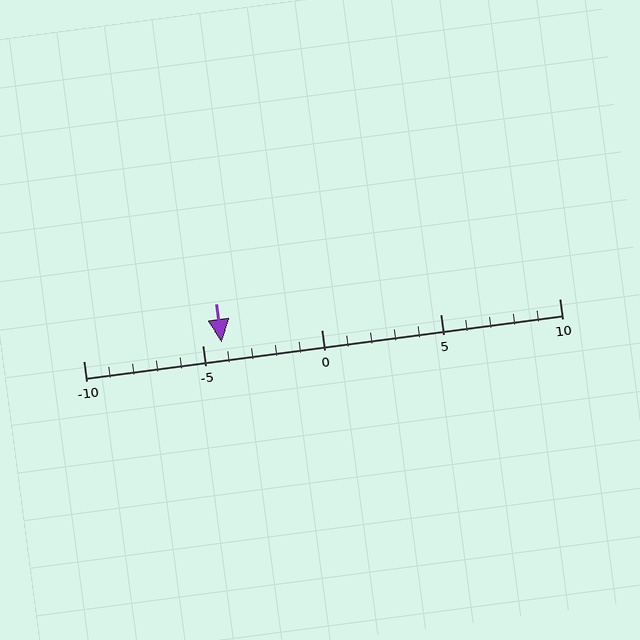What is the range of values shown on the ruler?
The ruler shows values from -10 to 10.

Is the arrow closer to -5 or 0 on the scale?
The arrow is closer to -5.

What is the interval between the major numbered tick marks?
The major tick marks are spaced 5 units apart.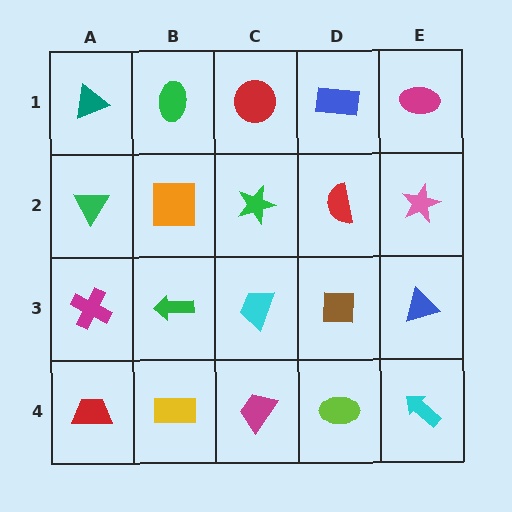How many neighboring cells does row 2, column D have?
4.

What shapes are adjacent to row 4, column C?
A cyan trapezoid (row 3, column C), a yellow rectangle (row 4, column B), a lime ellipse (row 4, column D).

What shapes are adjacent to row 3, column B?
An orange square (row 2, column B), a yellow rectangle (row 4, column B), a magenta cross (row 3, column A), a cyan trapezoid (row 3, column C).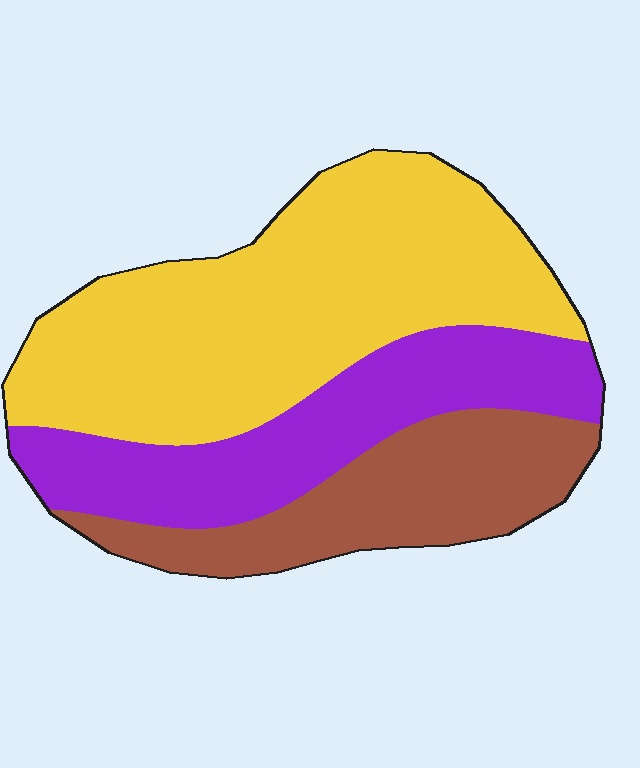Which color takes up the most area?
Yellow, at roughly 50%.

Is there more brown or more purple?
Purple.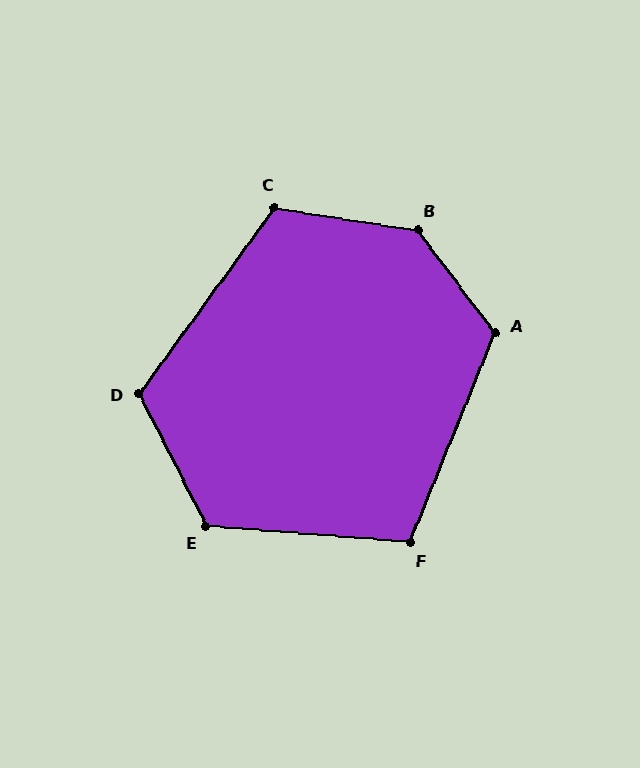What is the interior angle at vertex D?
Approximately 117 degrees (obtuse).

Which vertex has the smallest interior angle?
F, at approximately 108 degrees.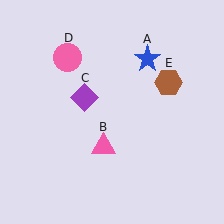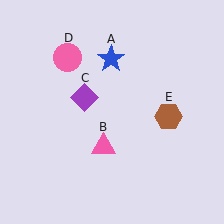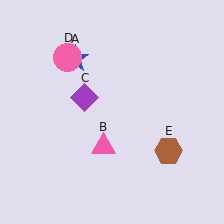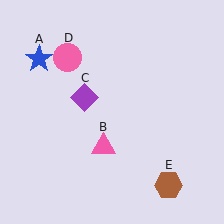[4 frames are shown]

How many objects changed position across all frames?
2 objects changed position: blue star (object A), brown hexagon (object E).